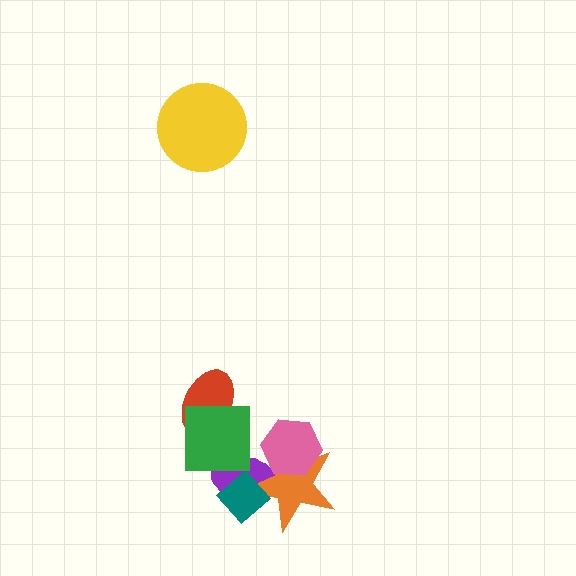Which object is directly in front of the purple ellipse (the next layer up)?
The orange star is directly in front of the purple ellipse.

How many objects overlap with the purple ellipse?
4 objects overlap with the purple ellipse.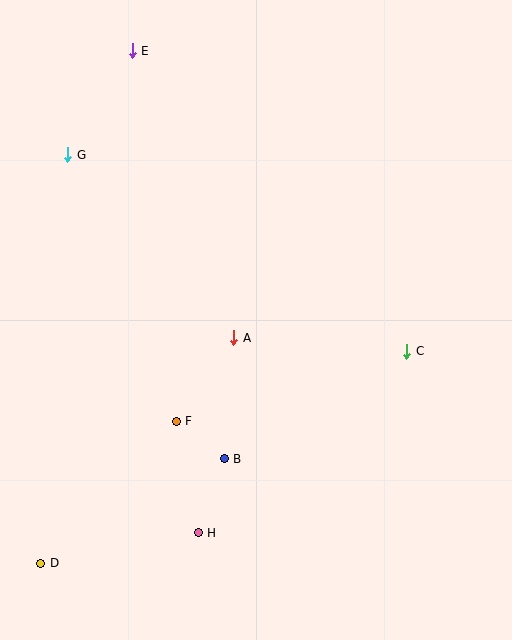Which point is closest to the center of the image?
Point A at (234, 338) is closest to the center.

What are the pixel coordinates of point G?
Point G is at (68, 155).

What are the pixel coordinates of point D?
Point D is at (41, 563).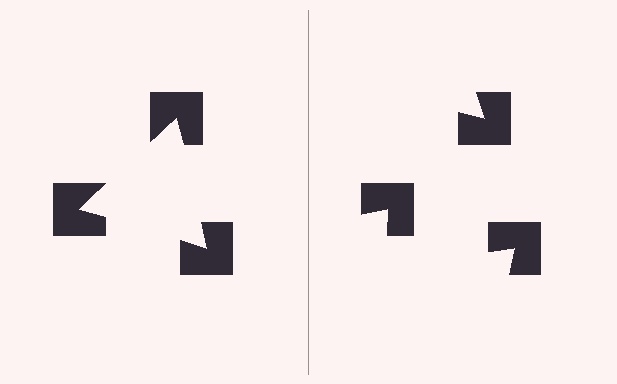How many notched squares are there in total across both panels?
6 — 3 on each side.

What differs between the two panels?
The notched squares are positioned identically on both sides; only the wedge orientations differ. On the left they align to a triangle; on the right they are misaligned.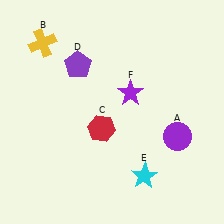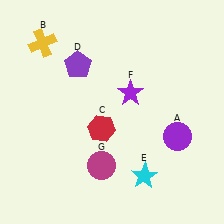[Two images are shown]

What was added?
A magenta circle (G) was added in Image 2.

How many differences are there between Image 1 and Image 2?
There is 1 difference between the two images.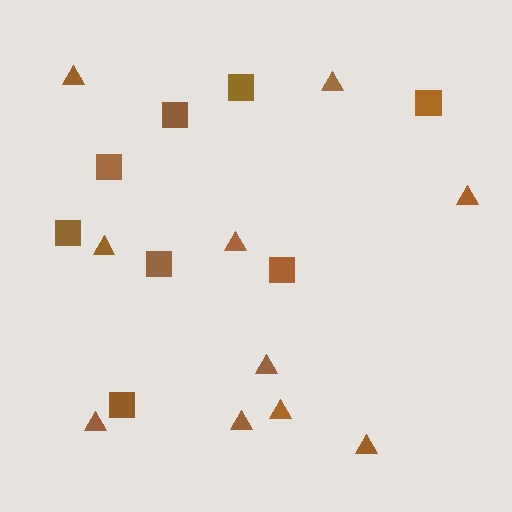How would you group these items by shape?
There are 2 groups: one group of squares (8) and one group of triangles (10).